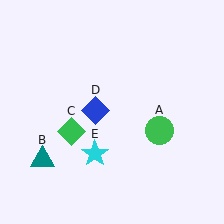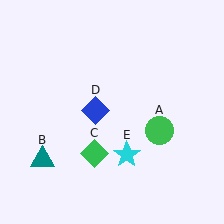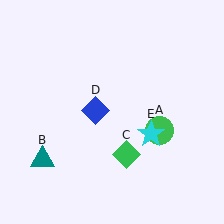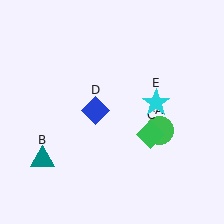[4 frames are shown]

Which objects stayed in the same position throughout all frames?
Green circle (object A) and teal triangle (object B) and blue diamond (object D) remained stationary.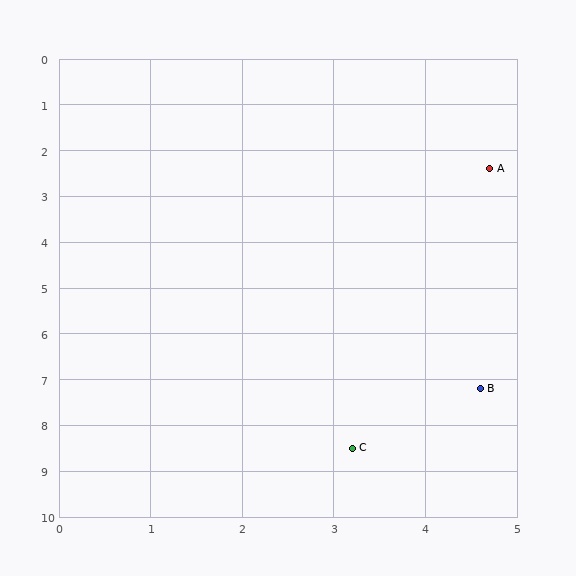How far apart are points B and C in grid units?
Points B and C are about 1.9 grid units apart.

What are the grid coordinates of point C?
Point C is at approximately (3.2, 8.5).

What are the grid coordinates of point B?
Point B is at approximately (4.6, 7.2).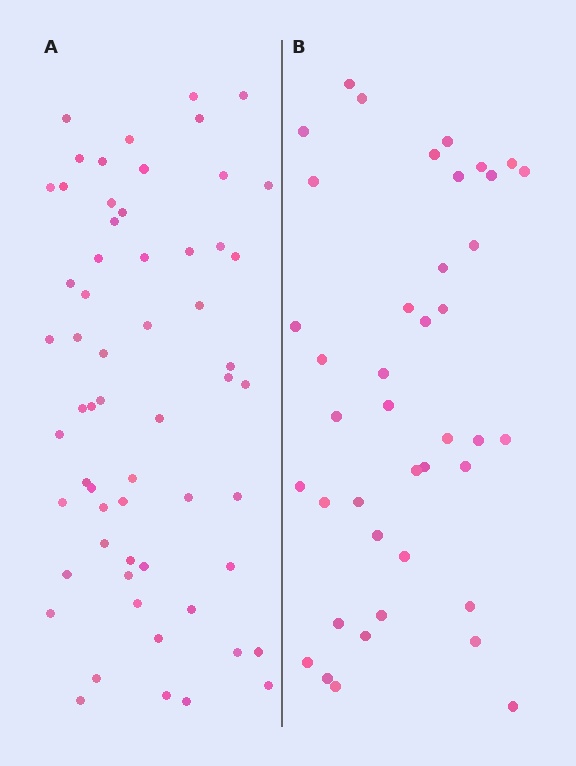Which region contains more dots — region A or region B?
Region A (the left region) has more dots.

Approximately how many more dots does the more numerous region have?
Region A has approximately 20 more dots than region B.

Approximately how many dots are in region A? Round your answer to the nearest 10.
About 60 dots.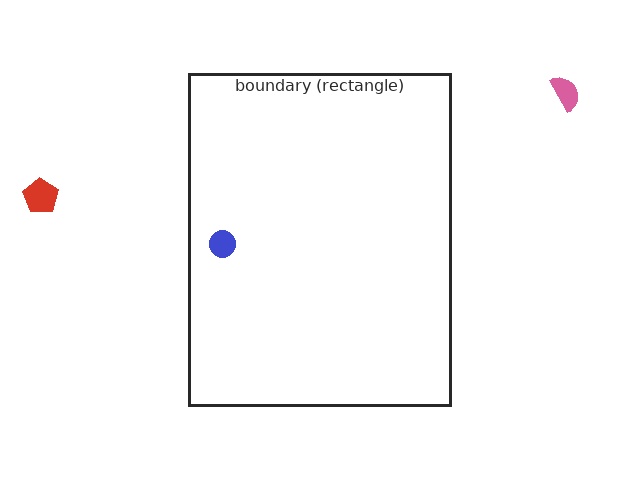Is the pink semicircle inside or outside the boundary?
Outside.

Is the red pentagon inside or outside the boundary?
Outside.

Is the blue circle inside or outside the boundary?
Inside.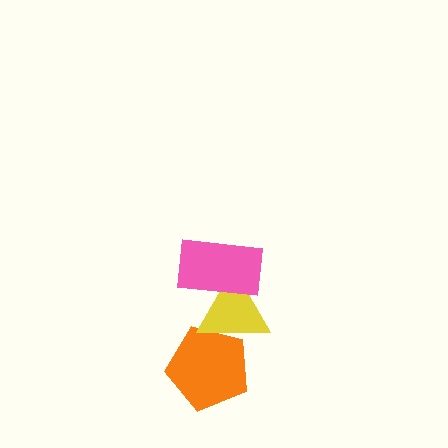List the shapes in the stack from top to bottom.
From top to bottom: the pink rectangle, the yellow triangle, the orange pentagon.